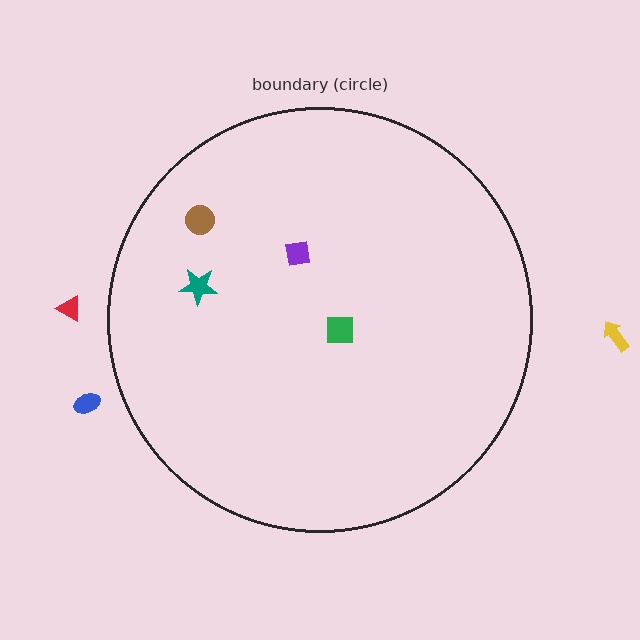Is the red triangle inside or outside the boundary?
Outside.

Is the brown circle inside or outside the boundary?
Inside.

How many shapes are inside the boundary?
4 inside, 3 outside.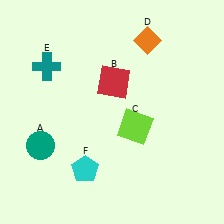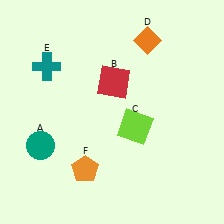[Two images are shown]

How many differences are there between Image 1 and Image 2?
There is 1 difference between the two images.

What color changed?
The pentagon (F) changed from cyan in Image 1 to orange in Image 2.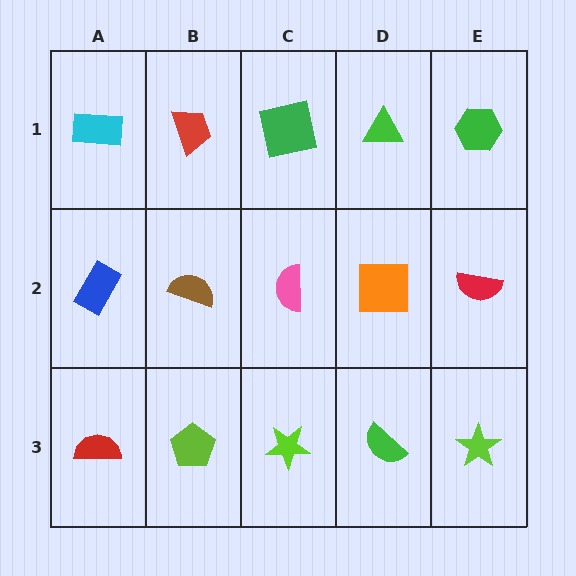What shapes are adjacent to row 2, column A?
A cyan rectangle (row 1, column A), a red semicircle (row 3, column A), a brown semicircle (row 2, column B).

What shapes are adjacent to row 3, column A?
A blue rectangle (row 2, column A), a lime pentagon (row 3, column B).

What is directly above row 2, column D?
A green triangle.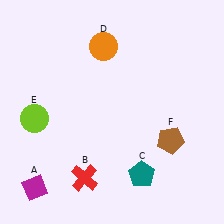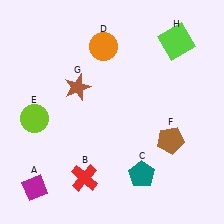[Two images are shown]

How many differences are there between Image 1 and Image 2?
There are 2 differences between the two images.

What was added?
A brown star (G), a lime square (H) were added in Image 2.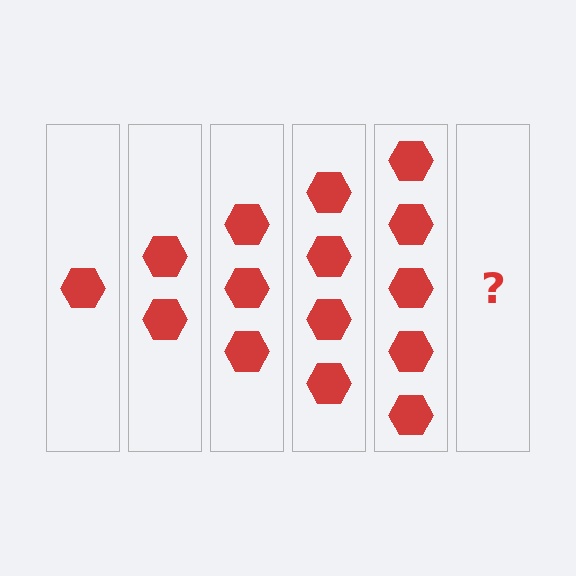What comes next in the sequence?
The next element should be 6 hexagons.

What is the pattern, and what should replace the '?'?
The pattern is that each step adds one more hexagon. The '?' should be 6 hexagons.